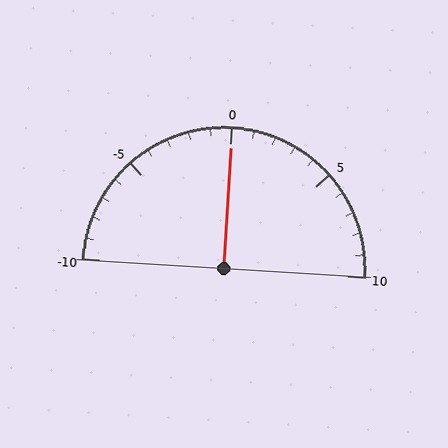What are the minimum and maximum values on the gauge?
The gauge ranges from -10 to 10.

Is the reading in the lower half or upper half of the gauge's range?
The reading is in the upper half of the range (-10 to 10).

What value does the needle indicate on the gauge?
The needle indicates approximately 0.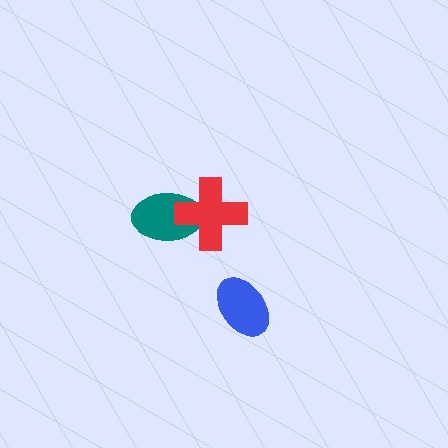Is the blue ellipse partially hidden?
No, no other shape covers it.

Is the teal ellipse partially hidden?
Yes, it is partially covered by another shape.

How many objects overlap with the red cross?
1 object overlaps with the red cross.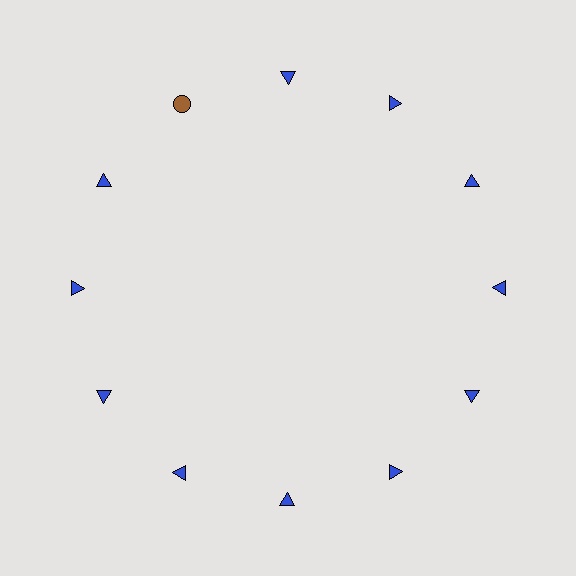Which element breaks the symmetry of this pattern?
The brown circle at roughly the 11 o'clock position breaks the symmetry. All other shapes are blue triangles.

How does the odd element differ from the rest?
It differs in both color (brown instead of blue) and shape (circle instead of triangle).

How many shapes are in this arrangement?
There are 12 shapes arranged in a ring pattern.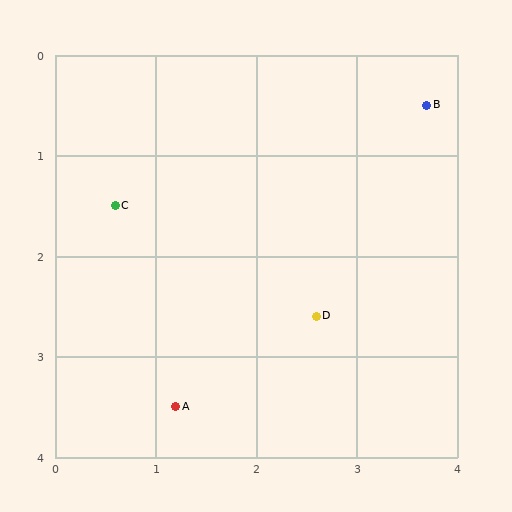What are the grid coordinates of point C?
Point C is at approximately (0.6, 1.5).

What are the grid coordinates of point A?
Point A is at approximately (1.2, 3.5).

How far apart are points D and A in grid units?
Points D and A are about 1.7 grid units apart.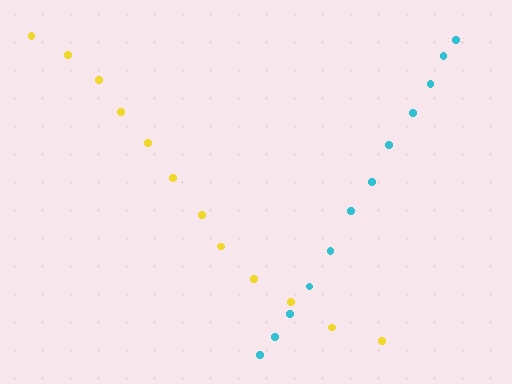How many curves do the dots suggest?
There are 2 distinct paths.